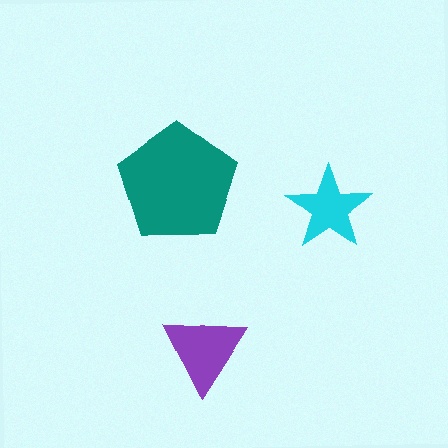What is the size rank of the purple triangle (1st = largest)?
2nd.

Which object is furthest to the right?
The cyan star is rightmost.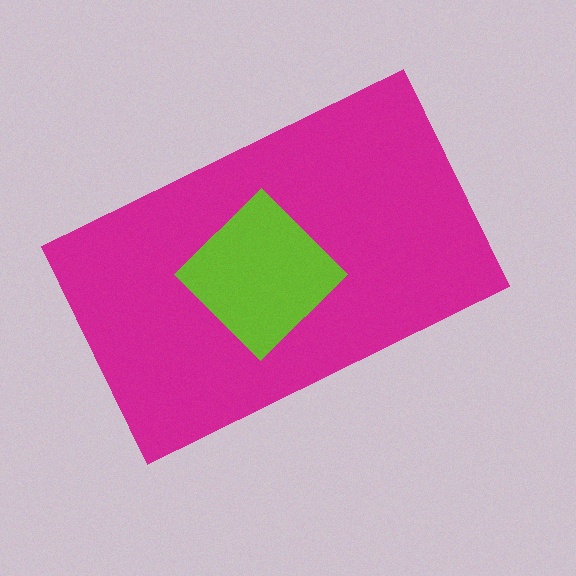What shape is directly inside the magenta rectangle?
The lime diamond.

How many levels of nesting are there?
2.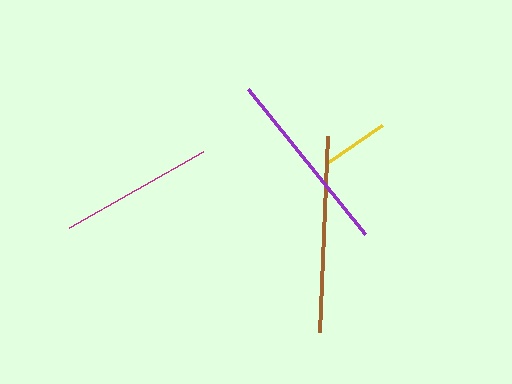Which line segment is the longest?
The brown line is the longest at approximately 196 pixels.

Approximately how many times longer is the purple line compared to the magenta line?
The purple line is approximately 1.2 times the length of the magenta line.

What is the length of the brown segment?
The brown segment is approximately 196 pixels long.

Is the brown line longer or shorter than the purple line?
The brown line is longer than the purple line.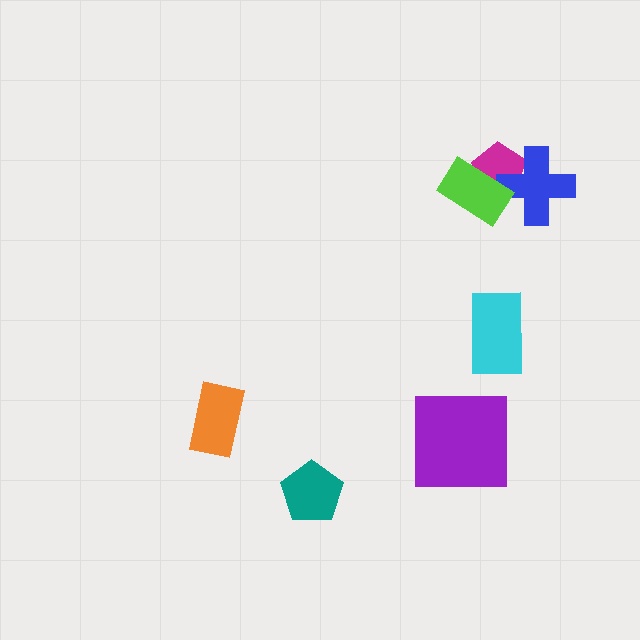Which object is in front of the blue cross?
The lime rectangle is in front of the blue cross.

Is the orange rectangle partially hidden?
No, no other shape covers it.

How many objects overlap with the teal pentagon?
0 objects overlap with the teal pentagon.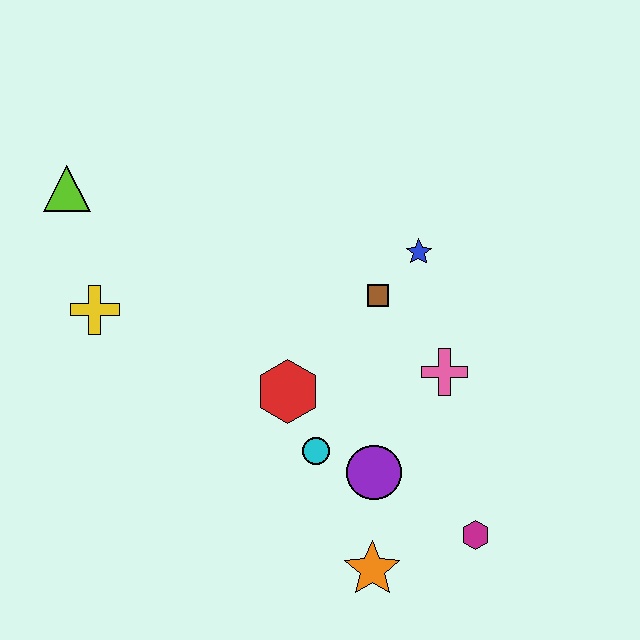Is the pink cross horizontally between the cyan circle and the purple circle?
No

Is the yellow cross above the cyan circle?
Yes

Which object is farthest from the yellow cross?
The magenta hexagon is farthest from the yellow cross.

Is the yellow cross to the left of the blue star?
Yes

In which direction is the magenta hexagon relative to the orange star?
The magenta hexagon is to the right of the orange star.